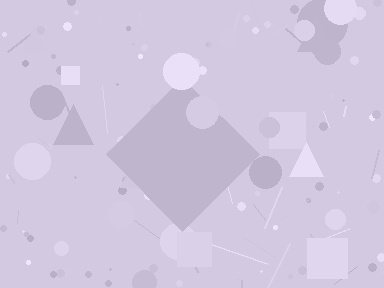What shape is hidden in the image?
A diamond is hidden in the image.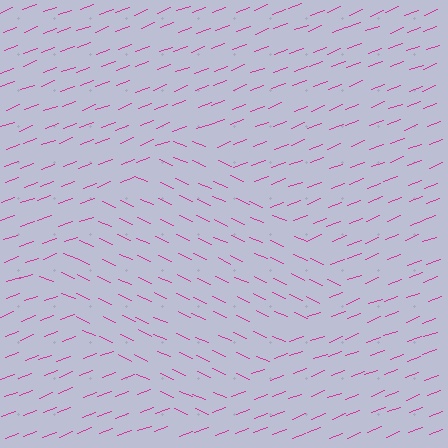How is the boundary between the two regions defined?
The boundary is defined purely by a change in line orientation (approximately 45 degrees difference). All lines are the same color and thickness.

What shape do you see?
I see a diamond.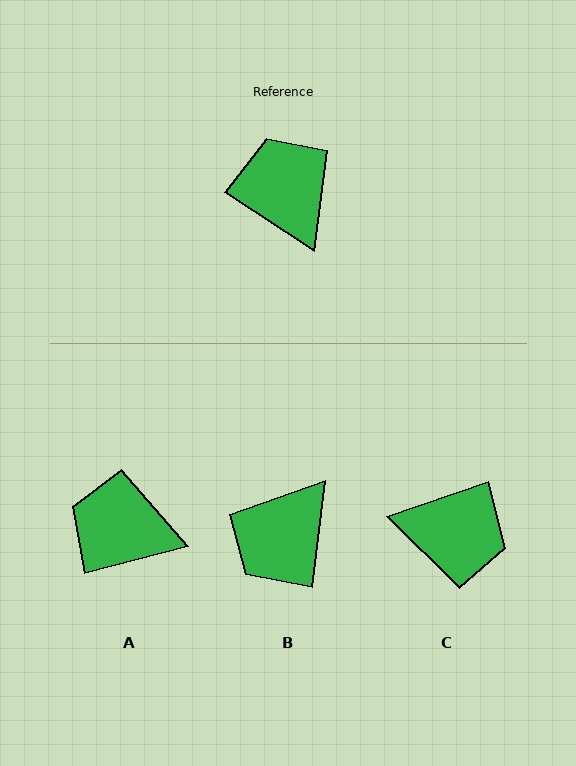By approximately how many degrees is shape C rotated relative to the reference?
Approximately 128 degrees clockwise.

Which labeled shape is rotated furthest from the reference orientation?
C, about 128 degrees away.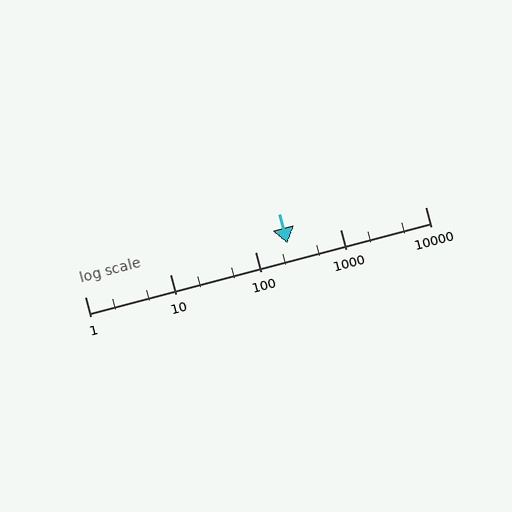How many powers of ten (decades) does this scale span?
The scale spans 4 decades, from 1 to 10000.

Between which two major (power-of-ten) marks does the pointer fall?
The pointer is between 100 and 1000.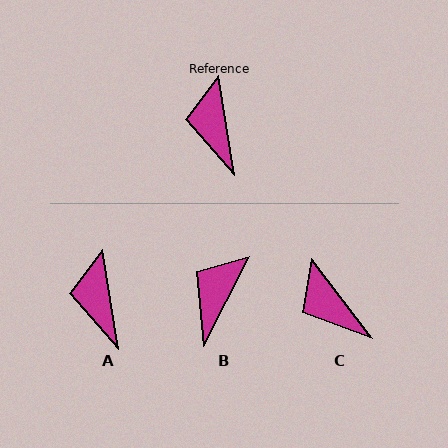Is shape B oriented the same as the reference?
No, it is off by about 36 degrees.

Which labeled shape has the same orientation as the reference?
A.